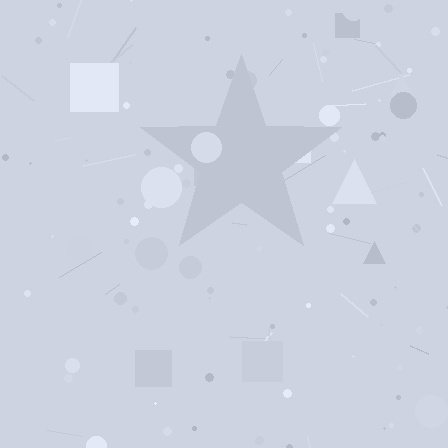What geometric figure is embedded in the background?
A star is embedded in the background.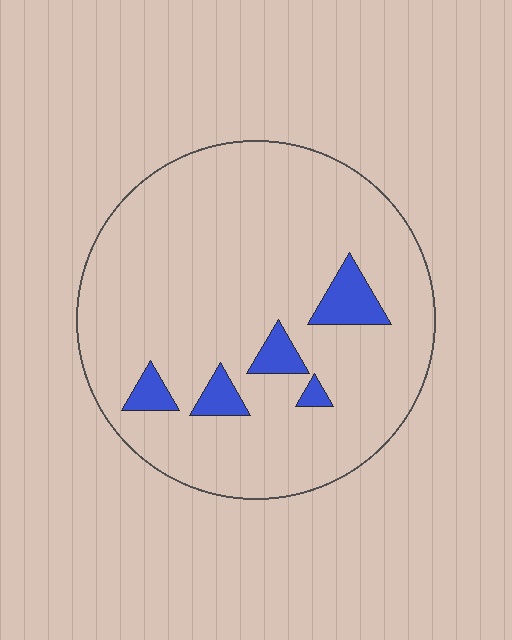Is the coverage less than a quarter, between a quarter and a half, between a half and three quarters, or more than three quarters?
Less than a quarter.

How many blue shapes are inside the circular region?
5.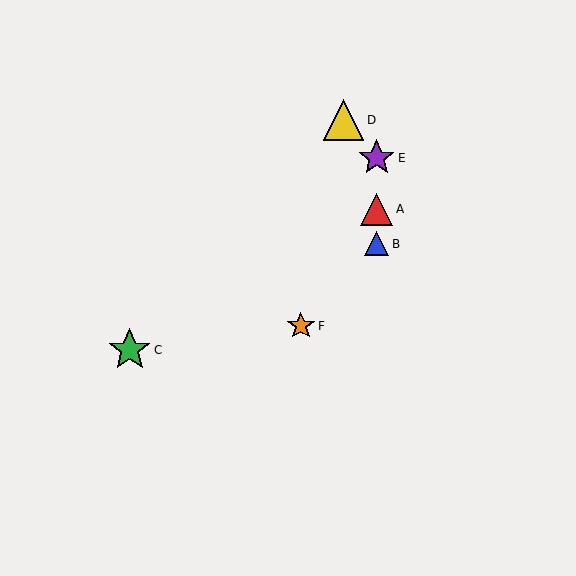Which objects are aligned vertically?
Objects A, B, E are aligned vertically.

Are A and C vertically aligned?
No, A is at x≈377 and C is at x≈130.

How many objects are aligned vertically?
3 objects (A, B, E) are aligned vertically.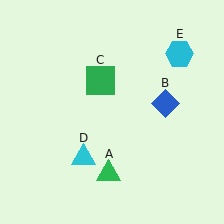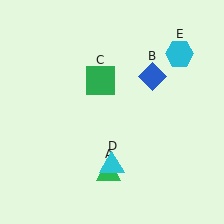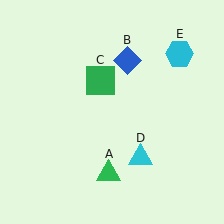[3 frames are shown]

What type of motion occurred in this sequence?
The blue diamond (object B), cyan triangle (object D) rotated counterclockwise around the center of the scene.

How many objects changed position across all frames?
2 objects changed position: blue diamond (object B), cyan triangle (object D).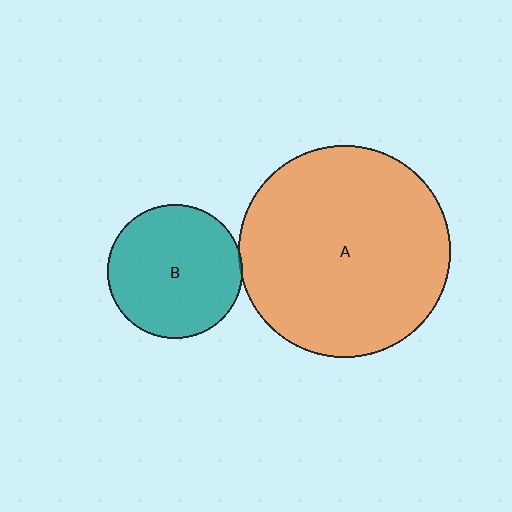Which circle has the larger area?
Circle A (orange).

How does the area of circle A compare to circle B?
Approximately 2.5 times.